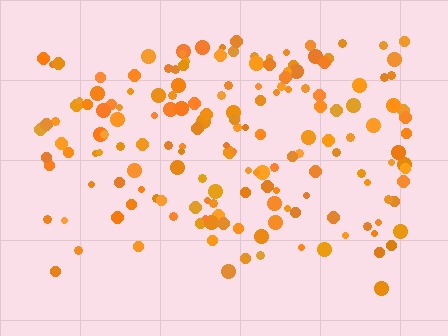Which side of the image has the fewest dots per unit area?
The bottom.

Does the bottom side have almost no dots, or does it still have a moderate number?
Still a moderate number, just noticeably fewer than the top.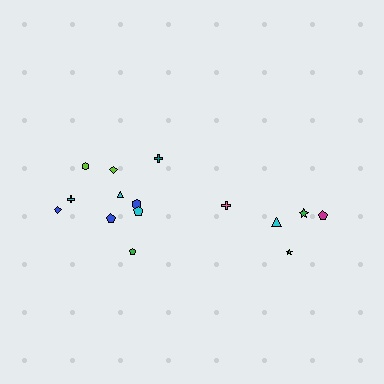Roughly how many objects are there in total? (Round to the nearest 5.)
Roughly 15 objects in total.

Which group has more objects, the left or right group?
The left group.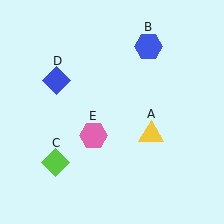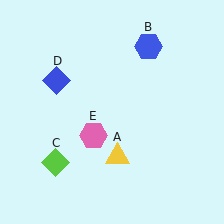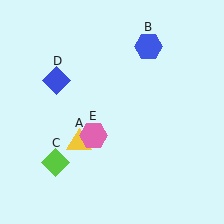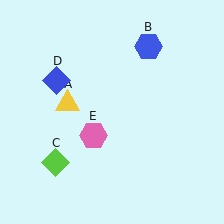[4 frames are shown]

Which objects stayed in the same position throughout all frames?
Blue hexagon (object B) and lime diamond (object C) and blue diamond (object D) and pink hexagon (object E) remained stationary.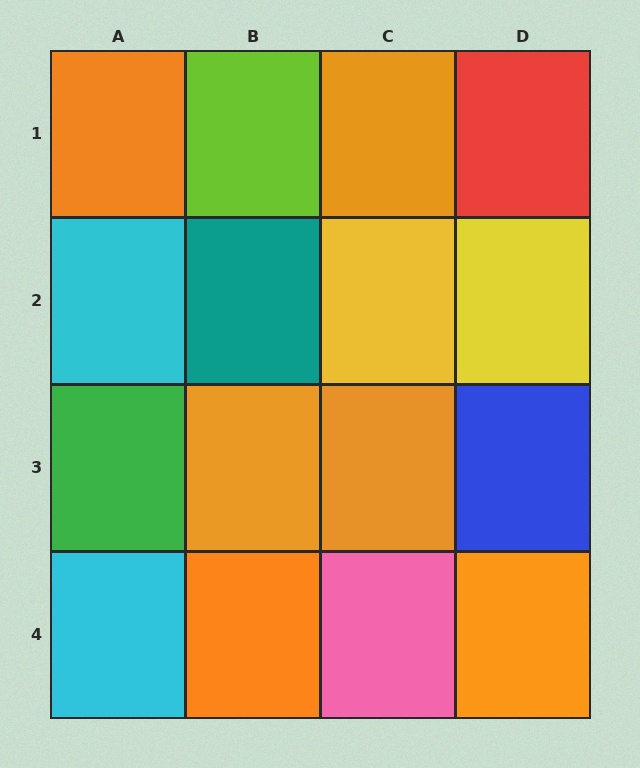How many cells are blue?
1 cell is blue.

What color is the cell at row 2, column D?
Yellow.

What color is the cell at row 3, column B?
Orange.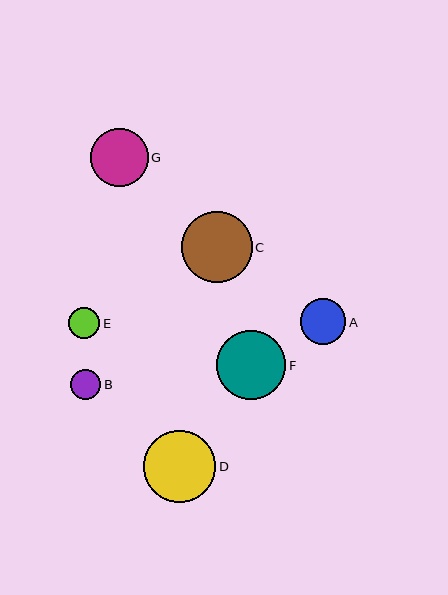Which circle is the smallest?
Circle B is the smallest with a size of approximately 30 pixels.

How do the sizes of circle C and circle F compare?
Circle C and circle F are approximately the same size.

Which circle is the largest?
Circle D is the largest with a size of approximately 72 pixels.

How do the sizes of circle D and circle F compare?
Circle D and circle F are approximately the same size.